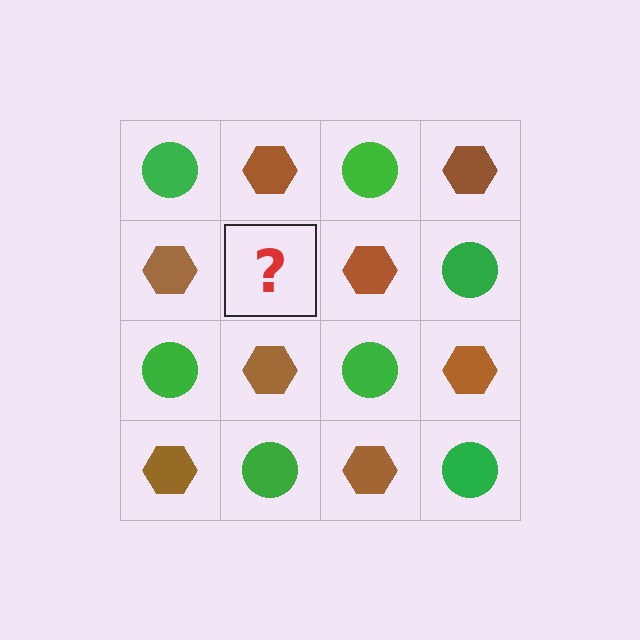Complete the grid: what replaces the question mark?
The question mark should be replaced with a green circle.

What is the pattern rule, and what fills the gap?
The rule is that it alternates green circle and brown hexagon in a checkerboard pattern. The gap should be filled with a green circle.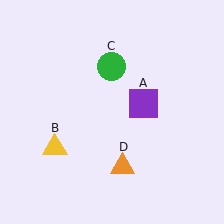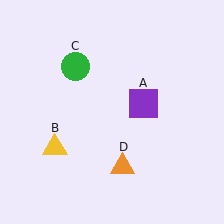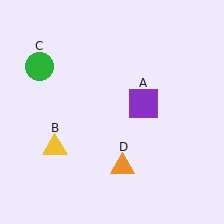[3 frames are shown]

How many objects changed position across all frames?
1 object changed position: green circle (object C).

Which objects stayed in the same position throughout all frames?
Purple square (object A) and yellow triangle (object B) and orange triangle (object D) remained stationary.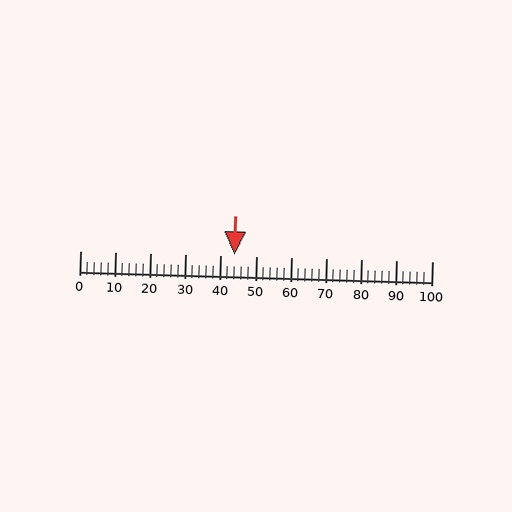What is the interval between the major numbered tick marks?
The major tick marks are spaced 10 units apart.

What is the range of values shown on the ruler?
The ruler shows values from 0 to 100.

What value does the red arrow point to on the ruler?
The red arrow points to approximately 44.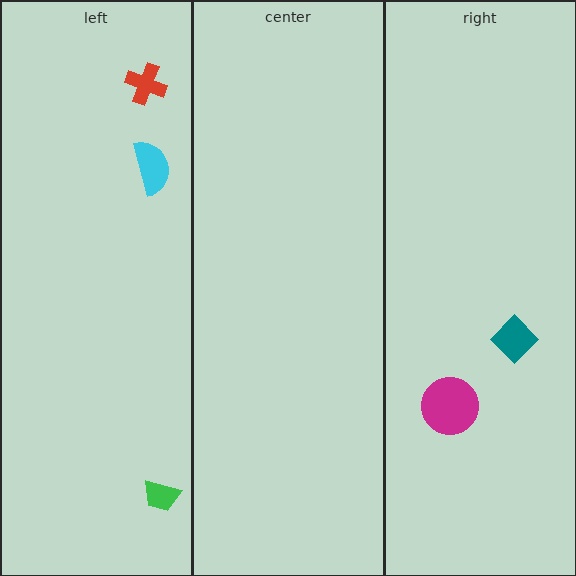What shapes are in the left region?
The green trapezoid, the red cross, the cyan semicircle.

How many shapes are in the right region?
2.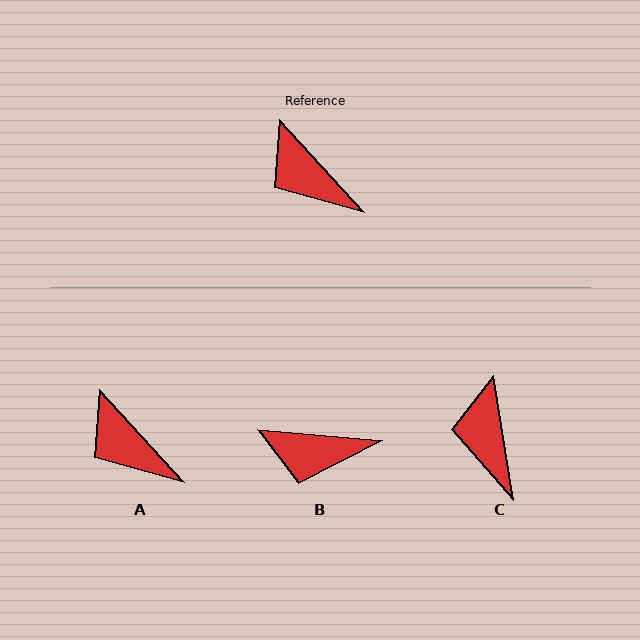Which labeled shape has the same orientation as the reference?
A.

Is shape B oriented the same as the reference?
No, it is off by about 42 degrees.